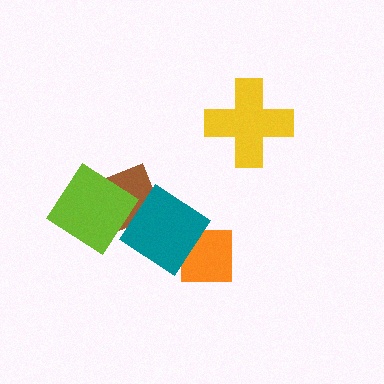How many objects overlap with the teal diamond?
3 objects overlap with the teal diamond.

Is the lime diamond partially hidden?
Yes, it is partially covered by another shape.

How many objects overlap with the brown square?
2 objects overlap with the brown square.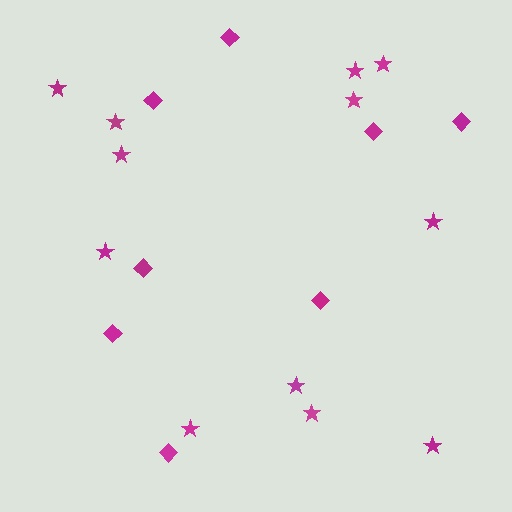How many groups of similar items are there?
There are 2 groups: one group of diamonds (8) and one group of stars (12).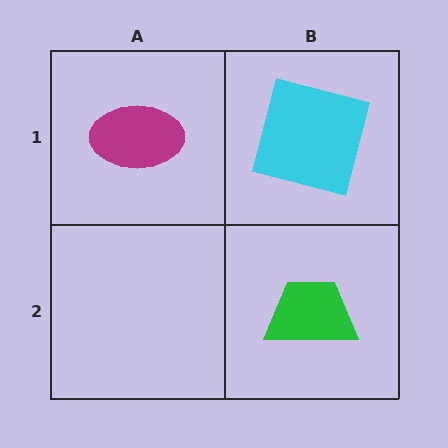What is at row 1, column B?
A cyan square.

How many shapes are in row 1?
2 shapes.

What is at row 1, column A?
A magenta ellipse.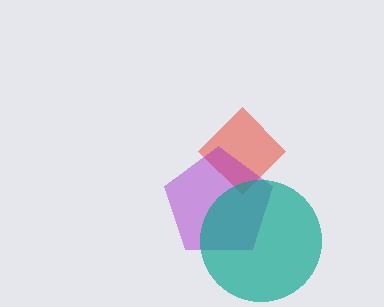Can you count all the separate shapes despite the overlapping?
Yes, there are 3 separate shapes.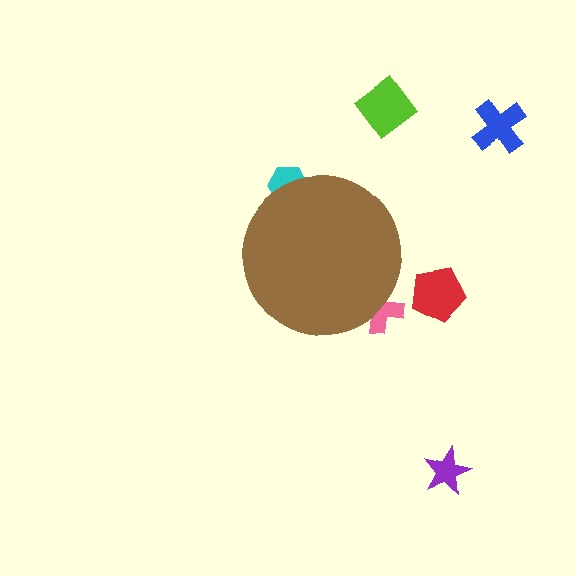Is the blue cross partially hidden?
No, the blue cross is fully visible.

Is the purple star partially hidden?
No, the purple star is fully visible.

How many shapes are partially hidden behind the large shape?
2 shapes are partially hidden.